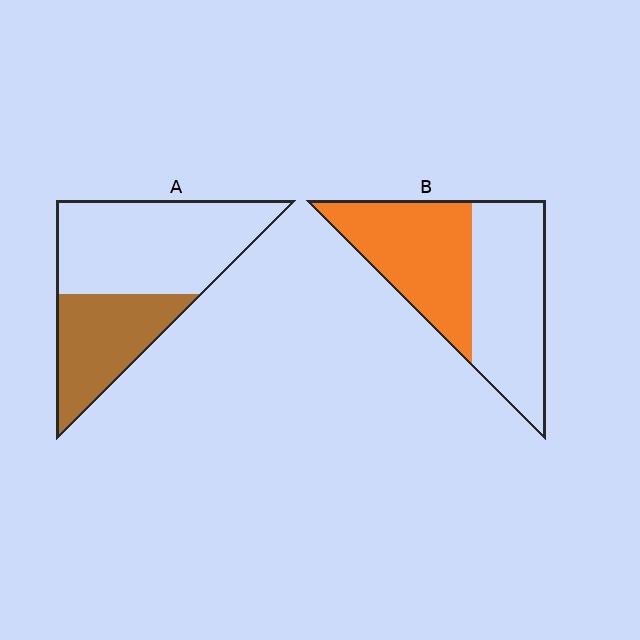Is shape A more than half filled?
No.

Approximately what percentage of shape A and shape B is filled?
A is approximately 35% and B is approximately 50%.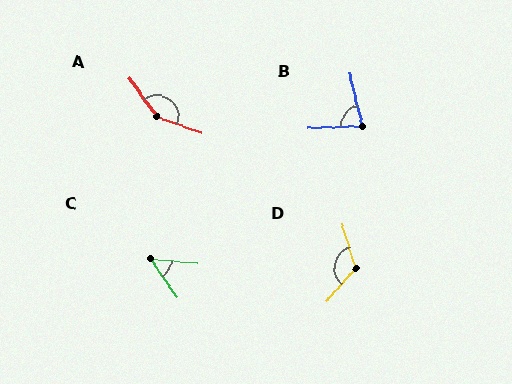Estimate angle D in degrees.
Approximately 122 degrees.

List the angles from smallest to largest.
C (49°), B (78°), D (122°), A (146°).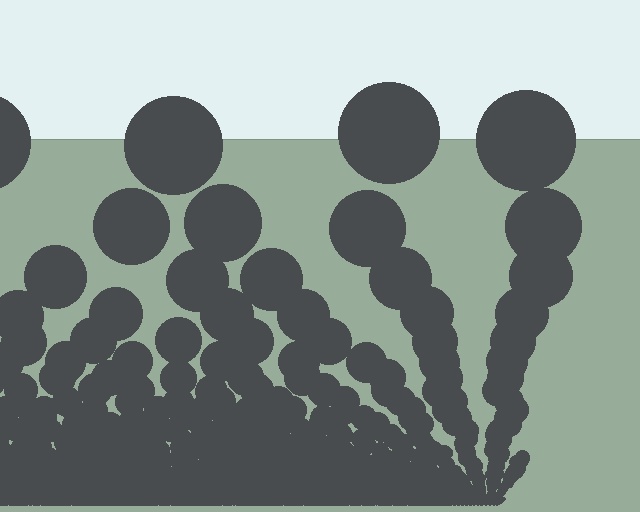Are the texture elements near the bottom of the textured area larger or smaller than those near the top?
Smaller. The gradient is inverted — elements near the bottom are smaller and denser.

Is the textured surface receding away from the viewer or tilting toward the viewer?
The surface appears to tilt toward the viewer. Texture elements get larger and sparser toward the top.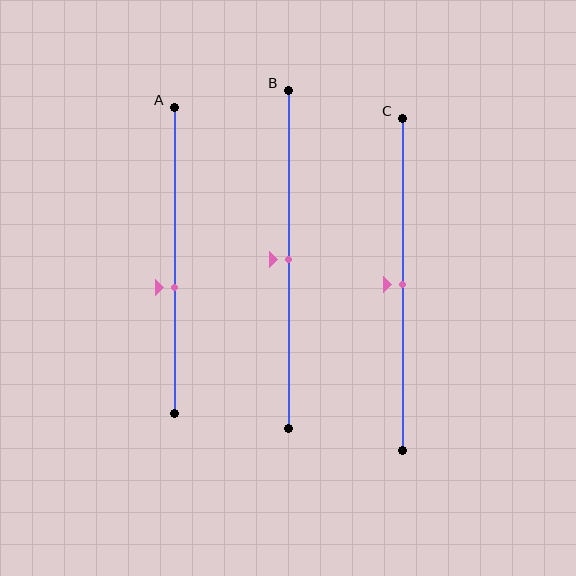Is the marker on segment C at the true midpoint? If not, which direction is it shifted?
Yes, the marker on segment C is at the true midpoint.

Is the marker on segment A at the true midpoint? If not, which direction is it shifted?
No, the marker on segment A is shifted downward by about 9% of the segment length.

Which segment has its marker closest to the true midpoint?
Segment B has its marker closest to the true midpoint.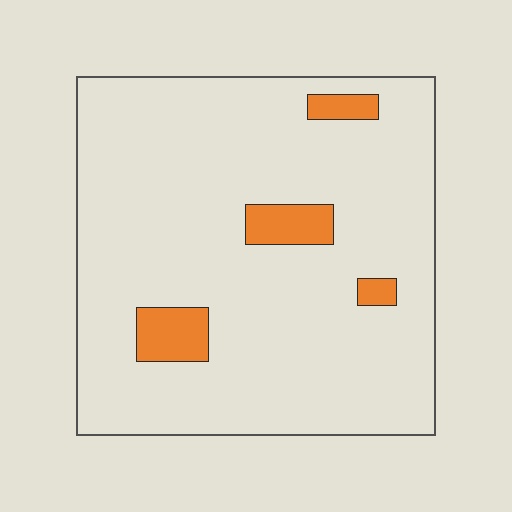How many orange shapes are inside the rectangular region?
4.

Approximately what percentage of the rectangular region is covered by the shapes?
Approximately 10%.